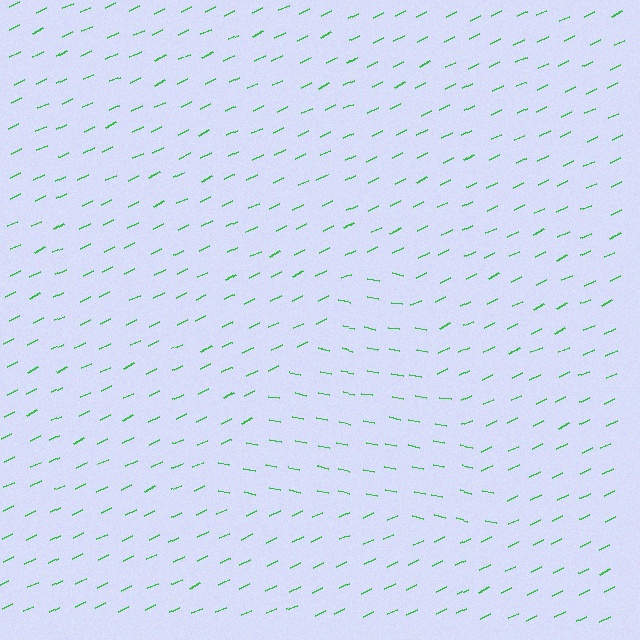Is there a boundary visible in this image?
Yes, there is a texture boundary formed by a change in line orientation.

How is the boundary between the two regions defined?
The boundary is defined purely by a change in line orientation (approximately 37 degrees difference). All lines are the same color and thickness.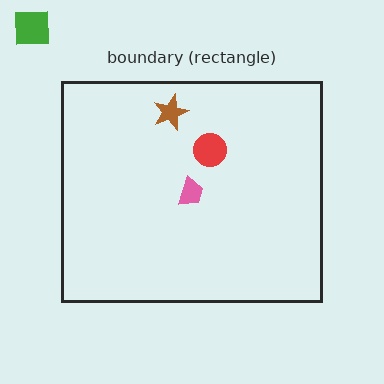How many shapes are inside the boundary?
3 inside, 1 outside.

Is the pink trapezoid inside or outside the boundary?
Inside.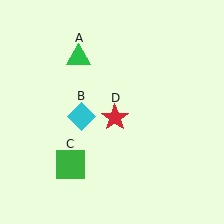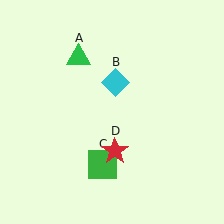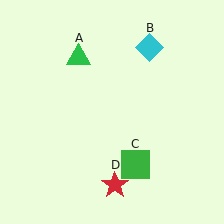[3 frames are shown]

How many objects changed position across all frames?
3 objects changed position: cyan diamond (object B), green square (object C), red star (object D).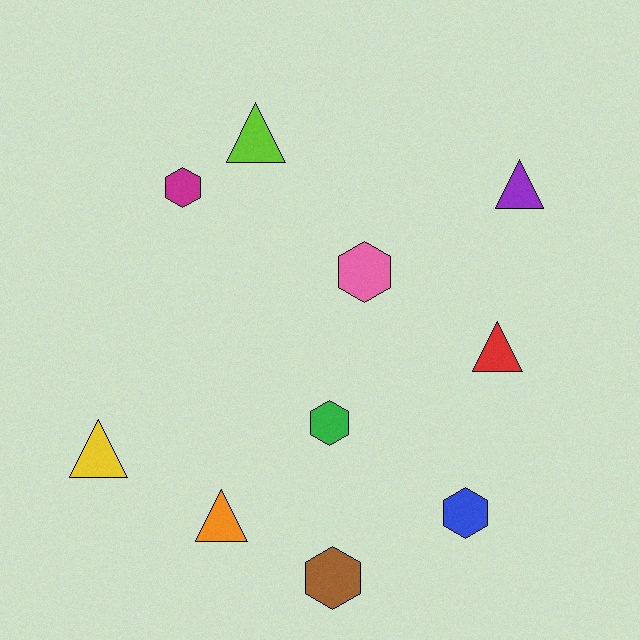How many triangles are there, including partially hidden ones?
There are 5 triangles.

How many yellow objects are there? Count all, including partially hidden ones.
There is 1 yellow object.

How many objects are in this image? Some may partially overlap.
There are 10 objects.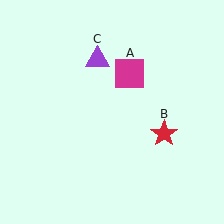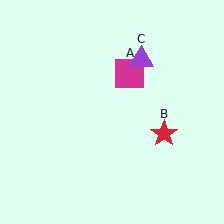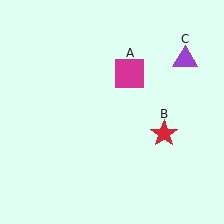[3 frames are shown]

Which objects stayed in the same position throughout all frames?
Magenta square (object A) and red star (object B) remained stationary.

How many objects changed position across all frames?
1 object changed position: purple triangle (object C).